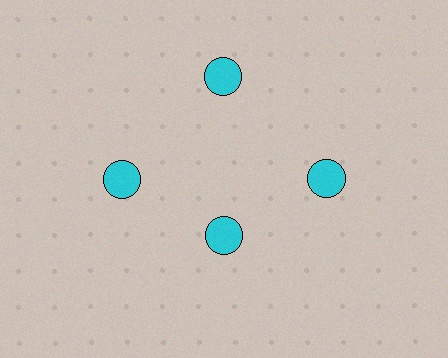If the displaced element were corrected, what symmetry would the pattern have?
It would have 4-fold rotational symmetry — the pattern would map onto itself every 90 degrees.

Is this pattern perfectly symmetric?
No. The 4 cyan circles are arranged in a ring, but one element near the 6 o'clock position is pulled inward toward the center, breaking the 4-fold rotational symmetry.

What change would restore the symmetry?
The symmetry would be restored by moving it outward, back onto the ring so that all 4 circles sit at equal angles and equal distance from the center.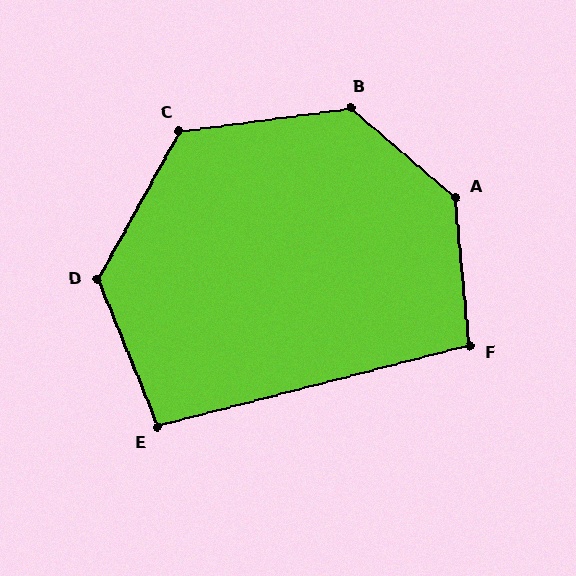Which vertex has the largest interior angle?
A, at approximately 136 degrees.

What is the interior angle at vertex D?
Approximately 129 degrees (obtuse).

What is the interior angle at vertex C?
Approximately 127 degrees (obtuse).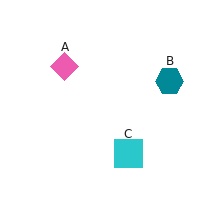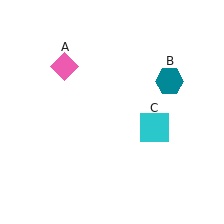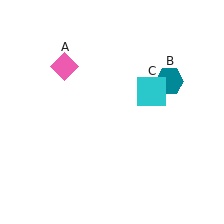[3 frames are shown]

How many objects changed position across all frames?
1 object changed position: cyan square (object C).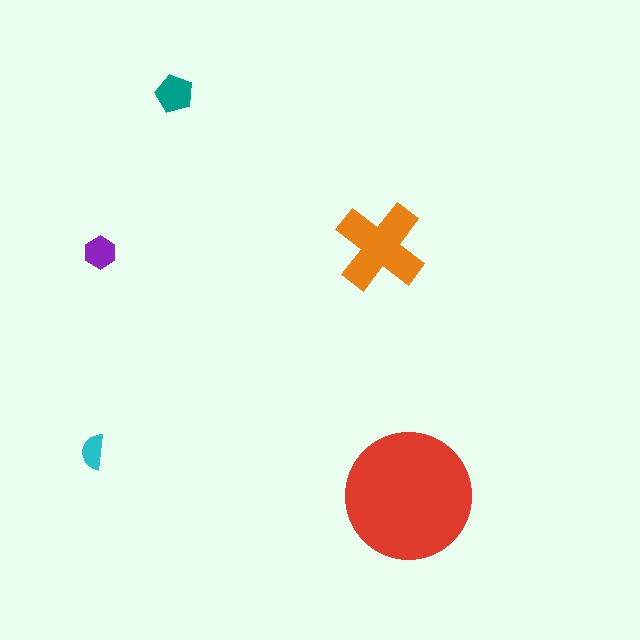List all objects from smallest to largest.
The cyan semicircle, the purple hexagon, the teal pentagon, the orange cross, the red circle.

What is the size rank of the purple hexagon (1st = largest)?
4th.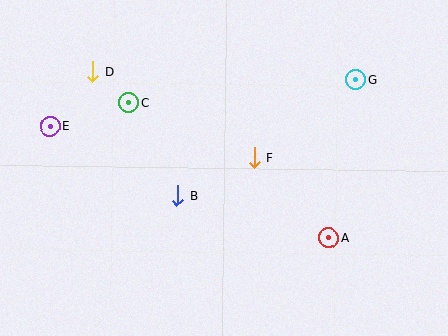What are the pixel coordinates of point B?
Point B is at (177, 195).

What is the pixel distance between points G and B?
The distance between G and B is 213 pixels.